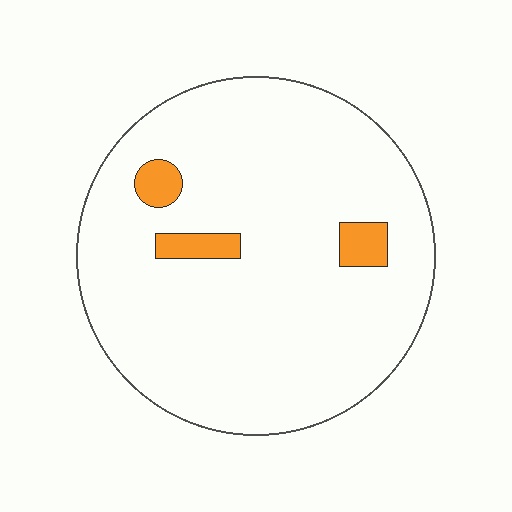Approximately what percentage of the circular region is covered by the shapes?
Approximately 5%.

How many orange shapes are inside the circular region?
3.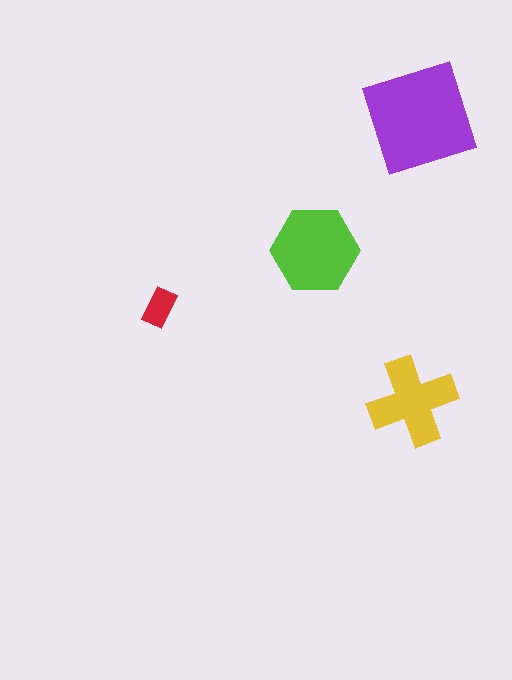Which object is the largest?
The purple square.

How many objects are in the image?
There are 4 objects in the image.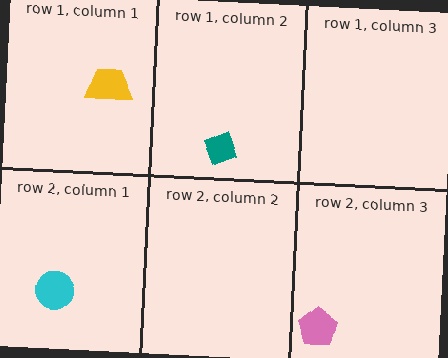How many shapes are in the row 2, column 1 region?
1.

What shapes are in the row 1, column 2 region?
The teal diamond.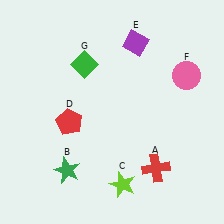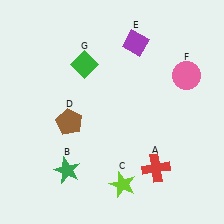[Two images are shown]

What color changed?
The pentagon (D) changed from red in Image 1 to brown in Image 2.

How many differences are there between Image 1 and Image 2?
There is 1 difference between the two images.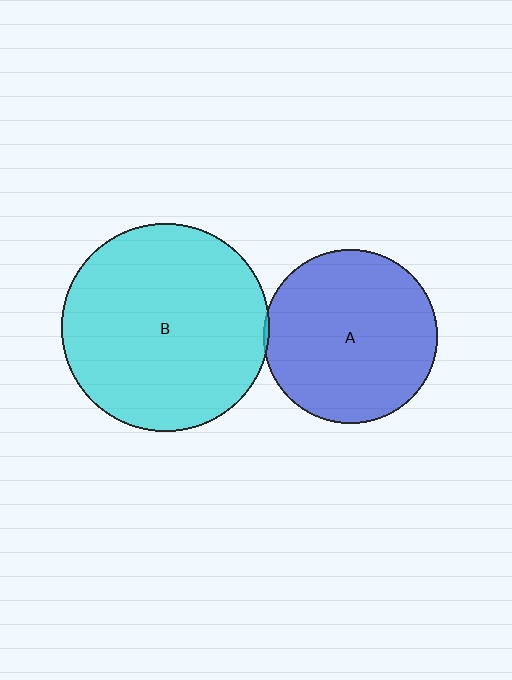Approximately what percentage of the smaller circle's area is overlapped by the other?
Approximately 5%.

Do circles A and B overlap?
Yes.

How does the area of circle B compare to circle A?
Approximately 1.4 times.